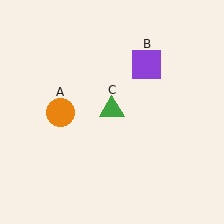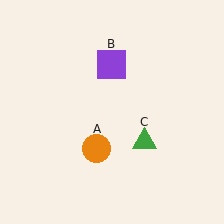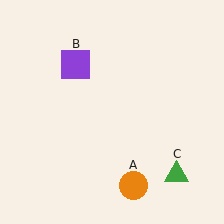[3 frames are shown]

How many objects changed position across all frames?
3 objects changed position: orange circle (object A), purple square (object B), green triangle (object C).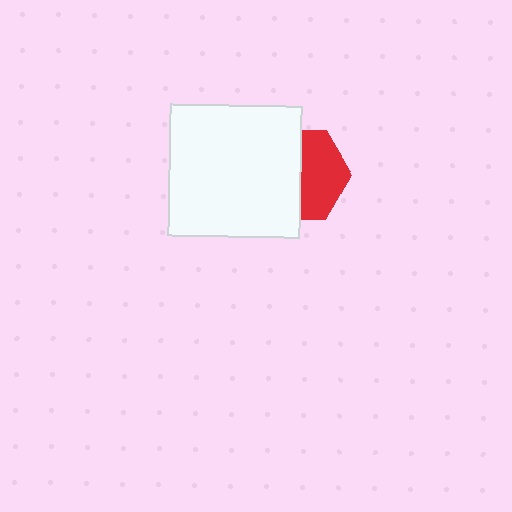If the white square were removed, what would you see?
You would see the complete red hexagon.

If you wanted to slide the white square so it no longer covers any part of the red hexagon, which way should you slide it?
Slide it left — that is the most direct way to separate the two shapes.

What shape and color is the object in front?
The object in front is a white square.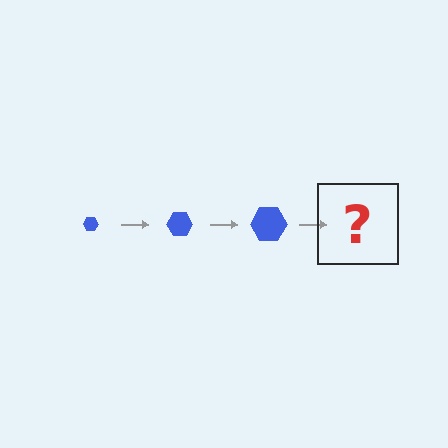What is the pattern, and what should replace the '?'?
The pattern is that the hexagon gets progressively larger each step. The '?' should be a blue hexagon, larger than the previous one.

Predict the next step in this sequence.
The next step is a blue hexagon, larger than the previous one.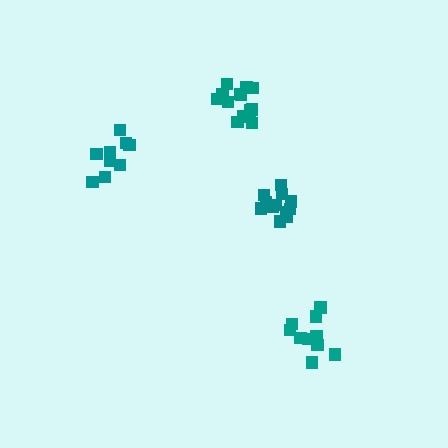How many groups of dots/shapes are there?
There are 4 groups.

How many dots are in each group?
Group 1: 13 dots, Group 2: 11 dots, Group 3: 9 dots, Group 4: 13 dots (46 total).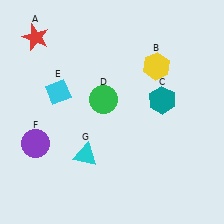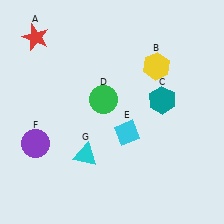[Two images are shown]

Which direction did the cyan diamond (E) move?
The cyan diamond (E) moved right.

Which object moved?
The cyan diamond (E) moved right.